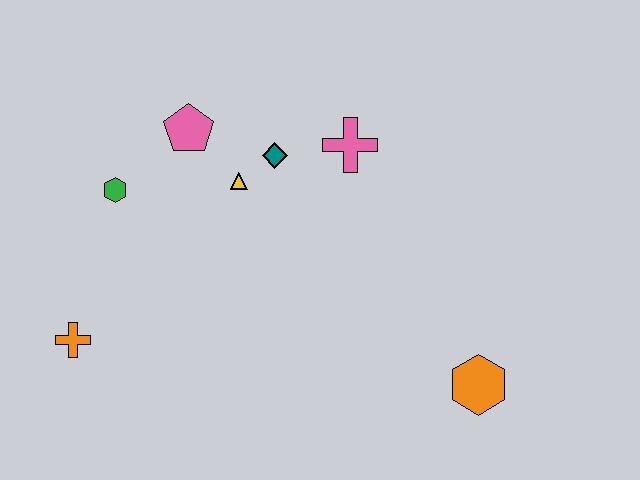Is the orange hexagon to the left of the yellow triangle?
No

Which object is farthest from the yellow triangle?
The orange hexagon is farthest from the yellow triangle.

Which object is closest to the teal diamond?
The yellow triangle is closest to the teal diamond.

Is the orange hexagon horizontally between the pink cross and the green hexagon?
No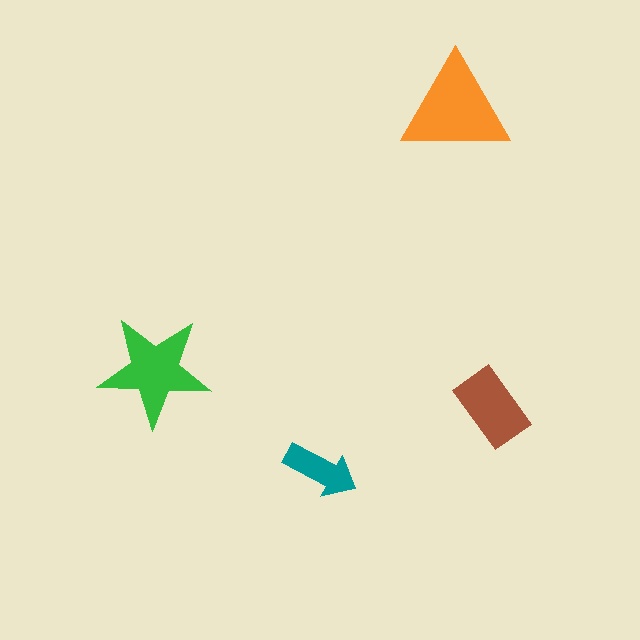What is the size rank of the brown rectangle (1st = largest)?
3rd.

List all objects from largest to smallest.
The orange triangle, the green star, the brown rectangle, the teal arrow.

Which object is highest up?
The orange triangle is topmost.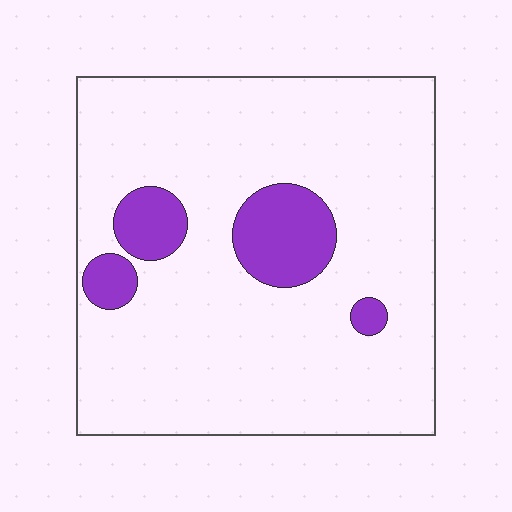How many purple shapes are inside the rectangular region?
4.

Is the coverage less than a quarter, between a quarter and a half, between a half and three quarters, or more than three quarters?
Less than a quarter.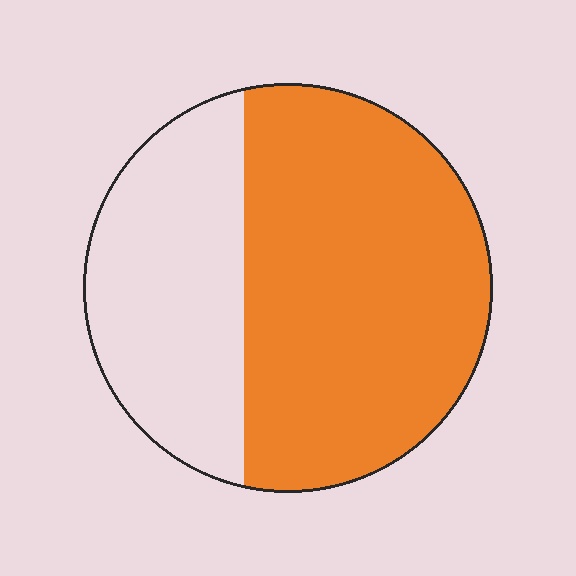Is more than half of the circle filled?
Yes.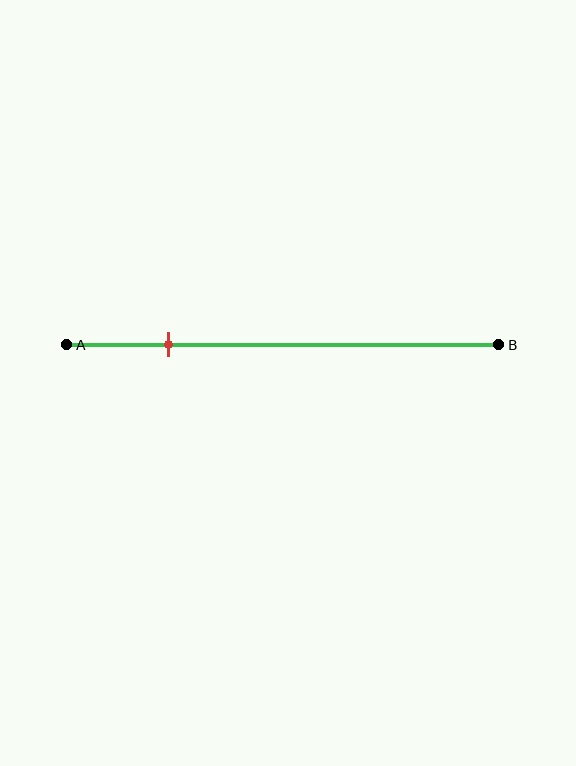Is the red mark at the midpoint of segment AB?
No, the mark is at about 25% from A, not at the 50% midpoint.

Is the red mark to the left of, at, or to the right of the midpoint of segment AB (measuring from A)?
The red mark is to the left of the midpoint of segment AB.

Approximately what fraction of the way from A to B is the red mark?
The red mark is approximately 25% of the way from A to B.